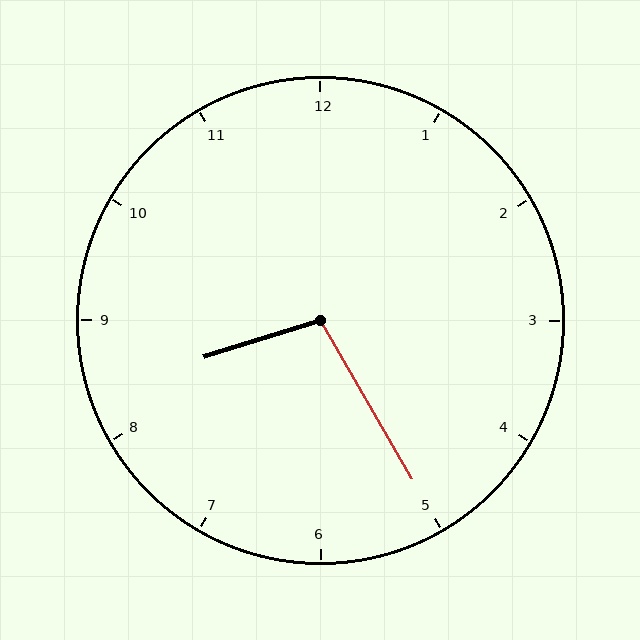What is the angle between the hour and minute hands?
Approximately 102 degrees.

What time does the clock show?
8:25.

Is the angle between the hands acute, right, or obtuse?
It is obtuse.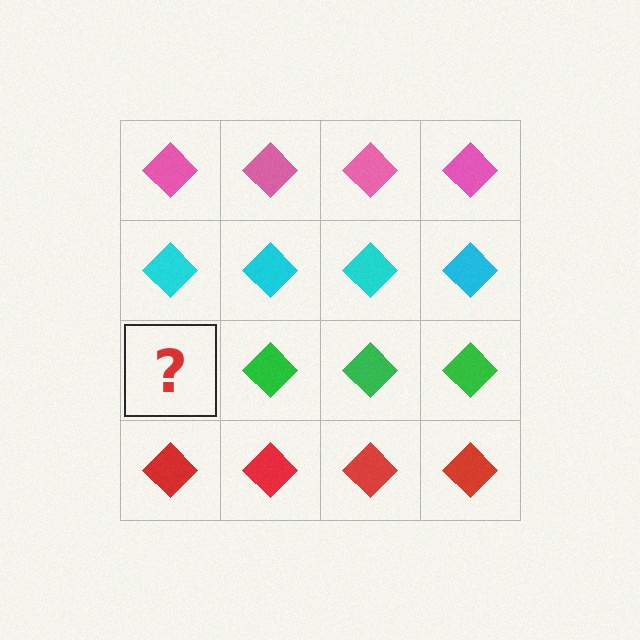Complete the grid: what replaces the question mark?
The question mark should be replaced with a green diamond.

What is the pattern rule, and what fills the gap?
The rule is that each row has a consistent color. The gap should be filled with a green diamond.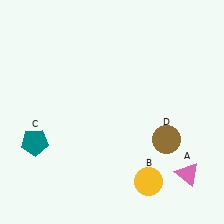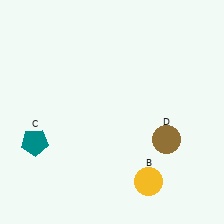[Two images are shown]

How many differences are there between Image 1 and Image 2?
There is 1 difference between the two images.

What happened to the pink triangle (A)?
The pink triangle (A) was removed in Image 2. It was in the bottom-right area of Image 1.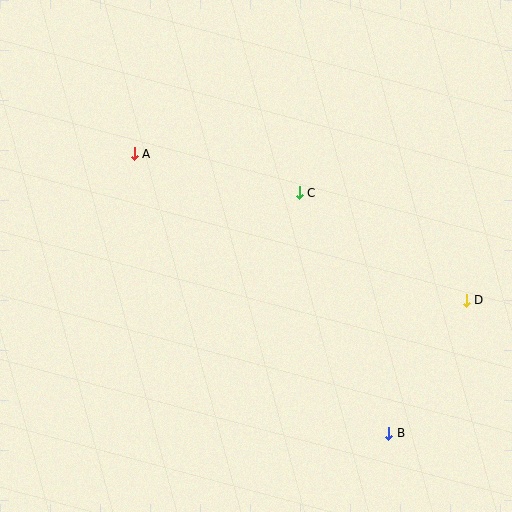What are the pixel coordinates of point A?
Point A is at (134, 154).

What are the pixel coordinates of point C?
Point C is at (299, 193).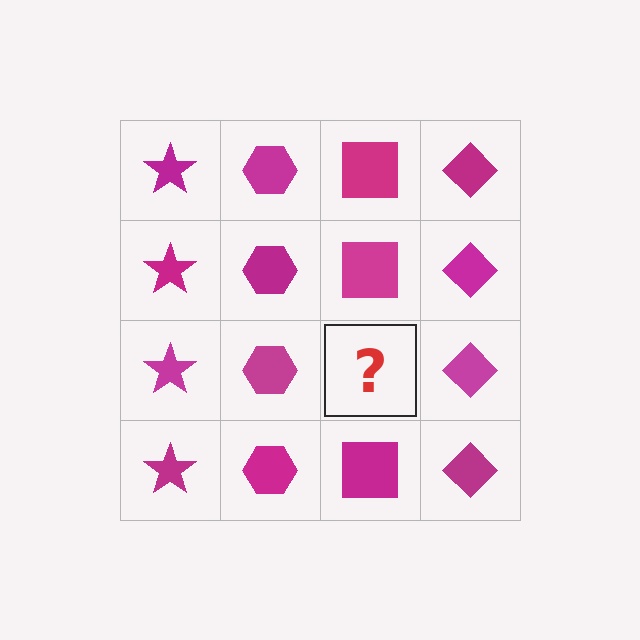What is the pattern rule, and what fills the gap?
The rule is that each column has a consistent shape. The gap should be filled with a magenta square.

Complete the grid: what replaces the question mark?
The question mark should be replaced with a magenta square.